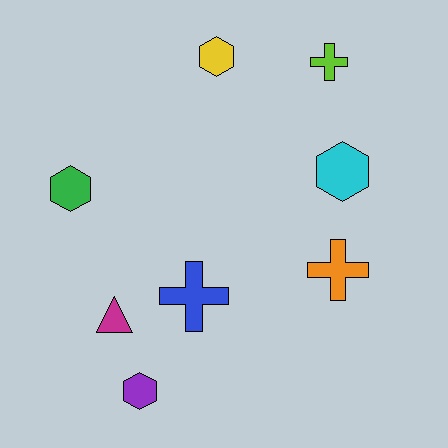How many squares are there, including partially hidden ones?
There are no squares.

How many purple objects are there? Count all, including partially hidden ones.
There is 1 purple object.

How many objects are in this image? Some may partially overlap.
There are 8 objects.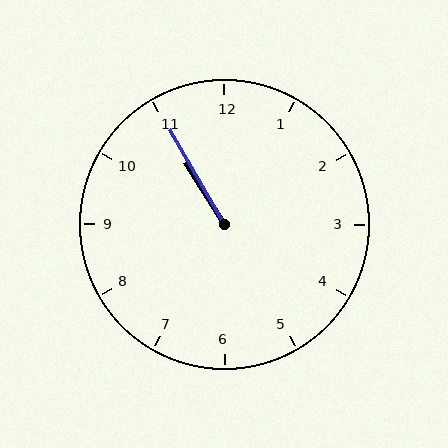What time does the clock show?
10:55.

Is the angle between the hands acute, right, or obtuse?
It is acute.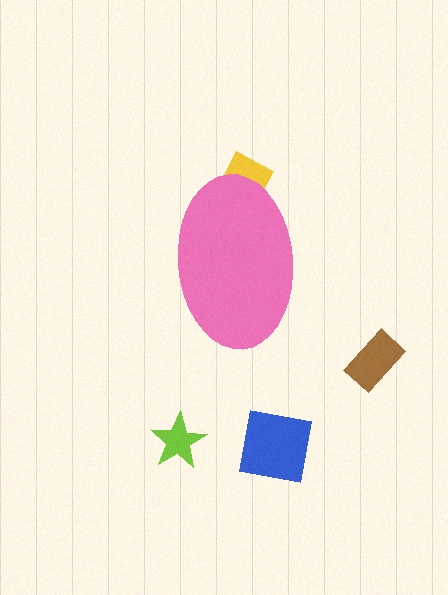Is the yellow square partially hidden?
Yes, the yellow square is partially hidden behind the pink ellipse.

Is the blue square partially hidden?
No, the blue square is fully visible.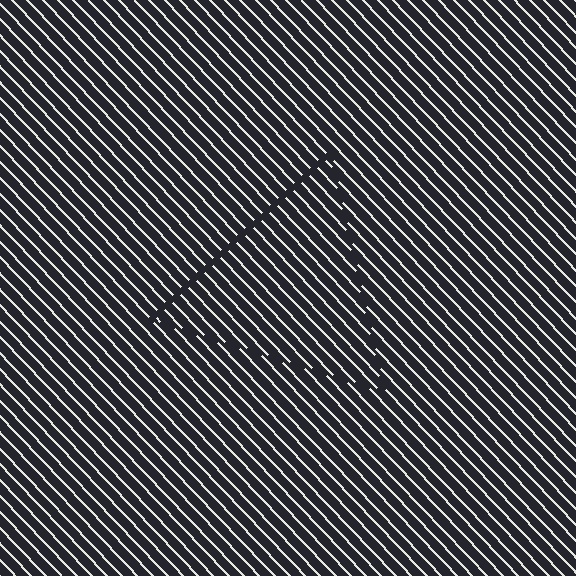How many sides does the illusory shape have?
3 sides — the line-ends trace a triangle.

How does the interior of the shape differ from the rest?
The interior of the shape contains the same grating, shifted by half a period — the contour is defined by the phase discontinuity where line-ends from the inner and outer gratings abut.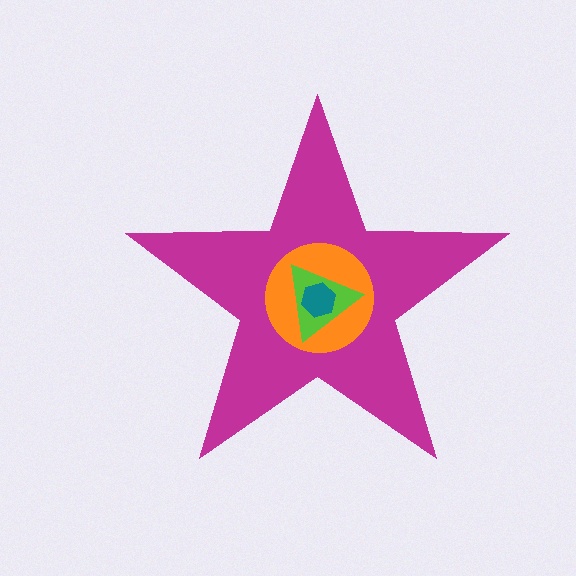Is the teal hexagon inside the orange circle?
Yes.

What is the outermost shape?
The magenta star.